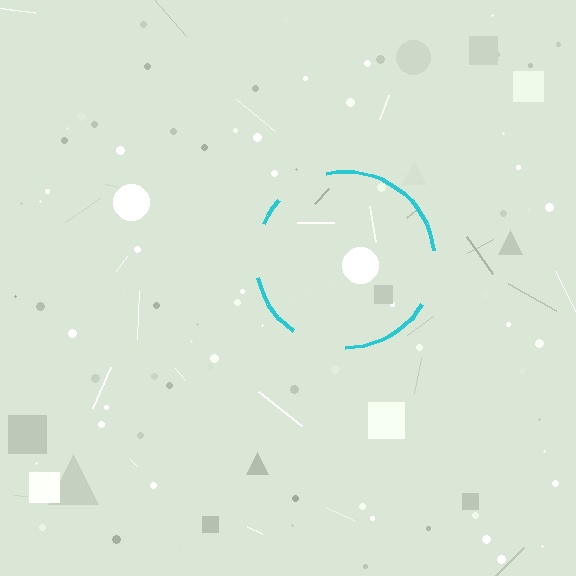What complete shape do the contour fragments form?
The contour fragments form a circle.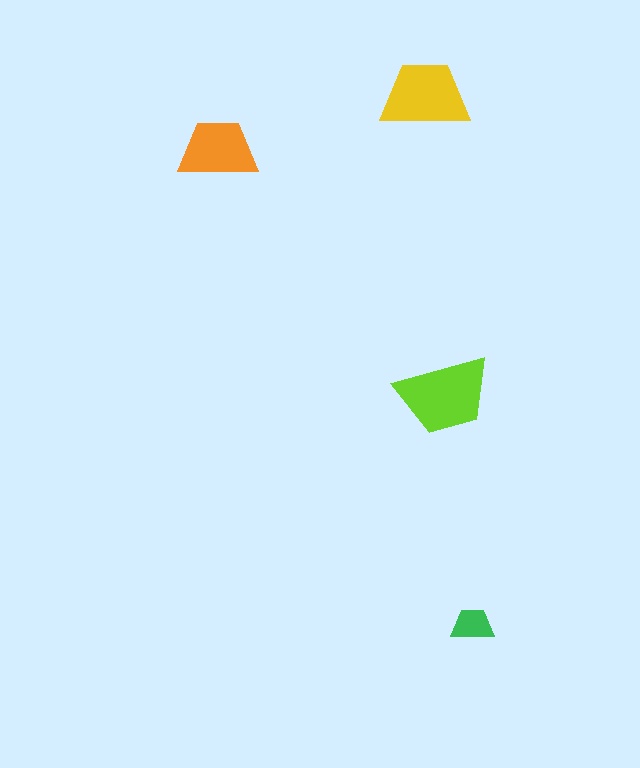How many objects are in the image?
There are 4 objects in the image.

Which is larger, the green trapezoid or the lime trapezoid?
The lime one.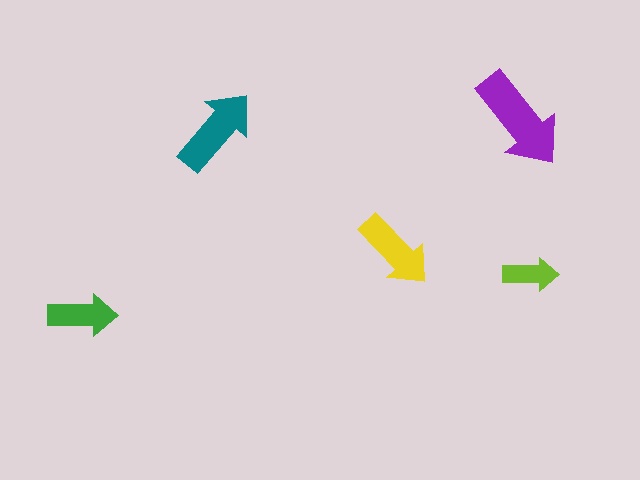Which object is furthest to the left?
The green arrow is leftmost.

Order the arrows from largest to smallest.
the purple one, the teal one, the yellow one, the green one, the lime one.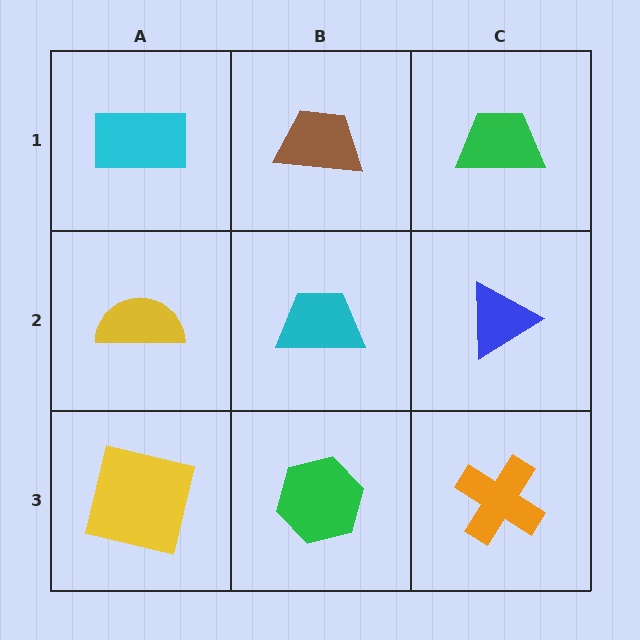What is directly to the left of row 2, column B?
A yellow semicircle.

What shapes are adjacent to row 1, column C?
A blue triangle (row 2, column C), a brown trapezoid (row 1, column B).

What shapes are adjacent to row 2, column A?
A cyan rectangle (row 1, column A), a yellow square (row 3, column A), a cyan trapezoid (row 2, column B).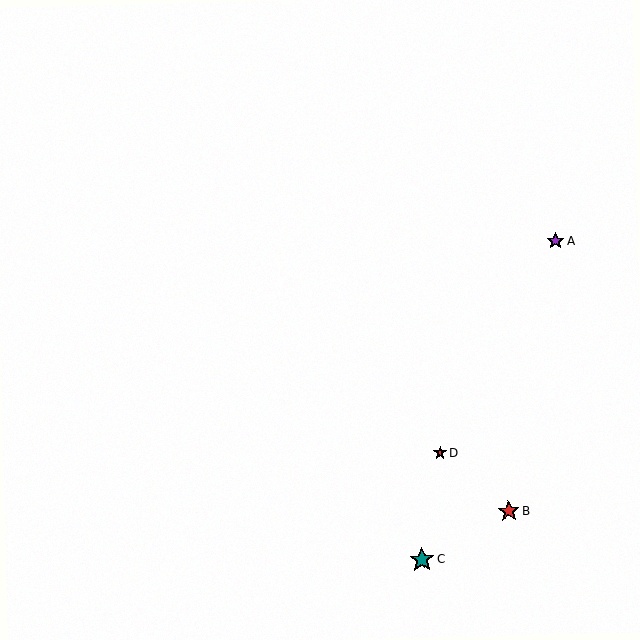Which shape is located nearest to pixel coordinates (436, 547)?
The teal star (labeled C) at (422, 560) is nearest to that location.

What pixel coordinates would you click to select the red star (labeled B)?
Click at (509, 511) to select the red star B.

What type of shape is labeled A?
Shape A is a purple star.